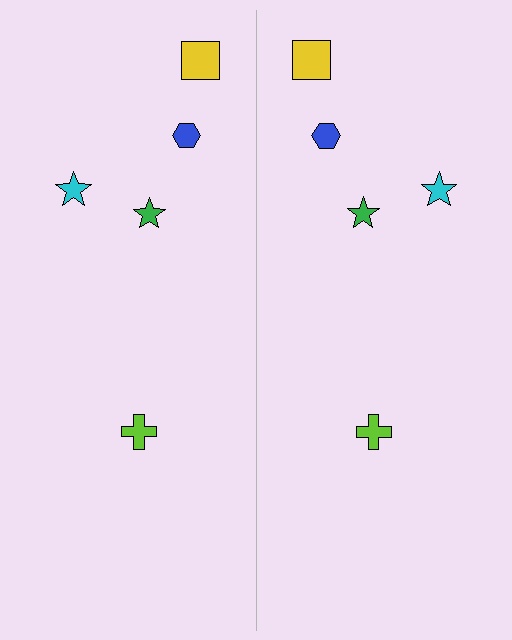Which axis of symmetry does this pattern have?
The pattern has a vertical axis of symmetry running through the center of the image.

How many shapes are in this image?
There are 10 shapes in this image.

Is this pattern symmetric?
Yes, this pattern has bilateral (reflection) symmetry.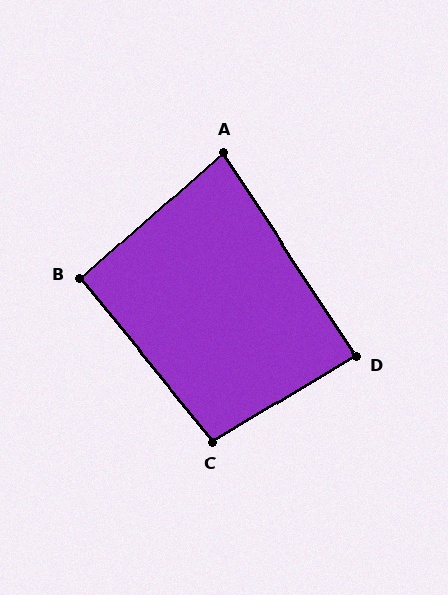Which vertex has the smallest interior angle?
A, at approximately 82 degrees.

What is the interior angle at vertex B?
Approximately 92 degrees (approximately right).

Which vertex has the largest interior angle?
C, at approximately 98 degrees.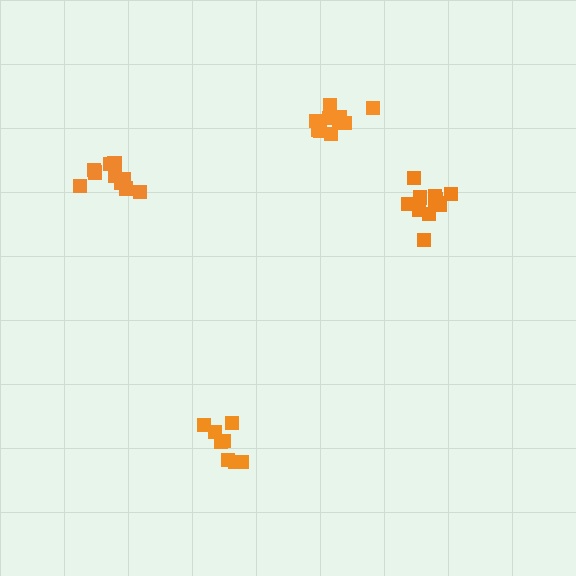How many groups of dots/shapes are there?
There are 4 groups.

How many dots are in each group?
Group 1: 10 dots, Group 2: 8 dots, Group 3: 12 dots, Group 4: 10 dots (40 total).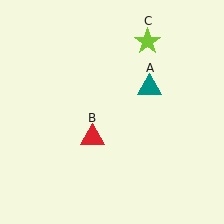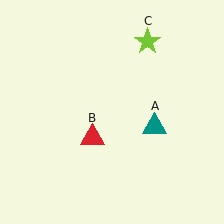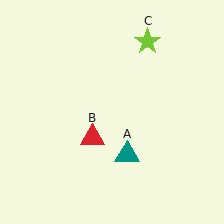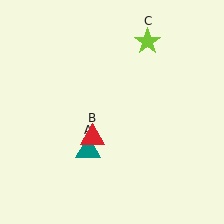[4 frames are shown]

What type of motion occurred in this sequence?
The teal triangle (object A) rotated clockwise around the center of the scene.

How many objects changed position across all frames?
1 object changed position: teal triangle (object A).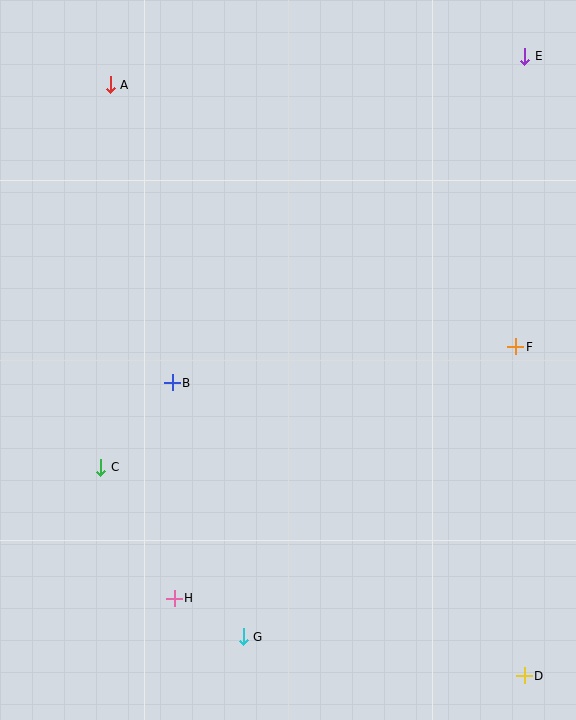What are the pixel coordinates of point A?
Point A is at (110, 85).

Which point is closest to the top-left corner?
Point A is closest to the top-left corner.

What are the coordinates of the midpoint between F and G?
The midpoint between F and G is at (379, 492).